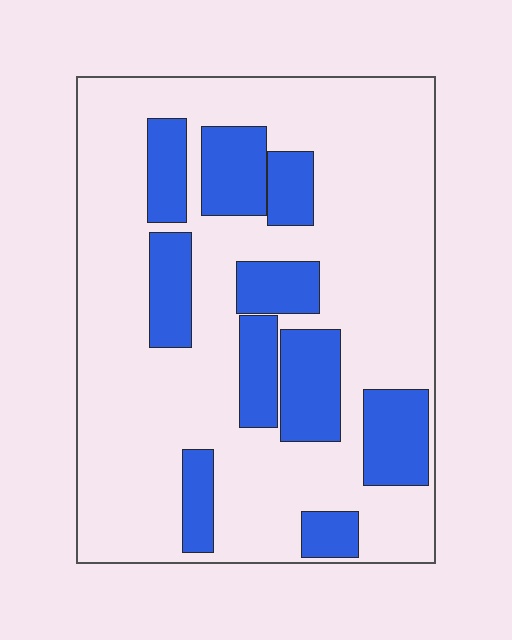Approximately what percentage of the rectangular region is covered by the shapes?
Approximately 25%.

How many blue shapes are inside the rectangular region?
10.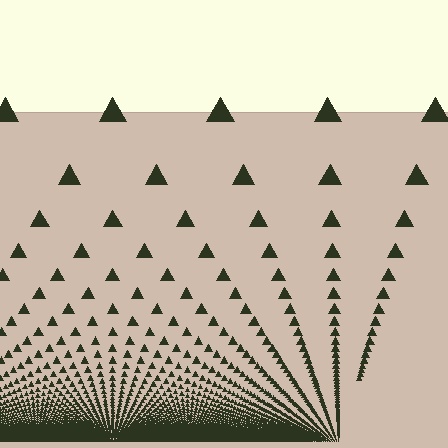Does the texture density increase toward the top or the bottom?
Density increases toward the bottom.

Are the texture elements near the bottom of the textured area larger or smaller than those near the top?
Smaller. The gradient is inverted — elements near the bottom are smaller and denser.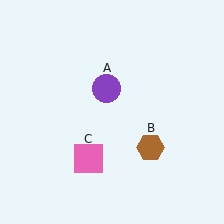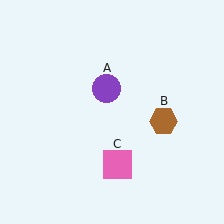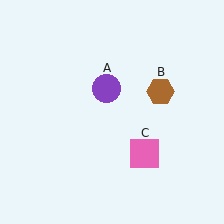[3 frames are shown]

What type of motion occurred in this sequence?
The brown hexagon (object B), pink square (object C) rotated counterclockwise around the center of the scene.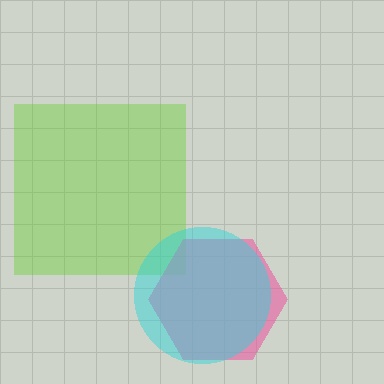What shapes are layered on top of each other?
The layered shapes are: a lime square, a pink hexagon, a cyan circle.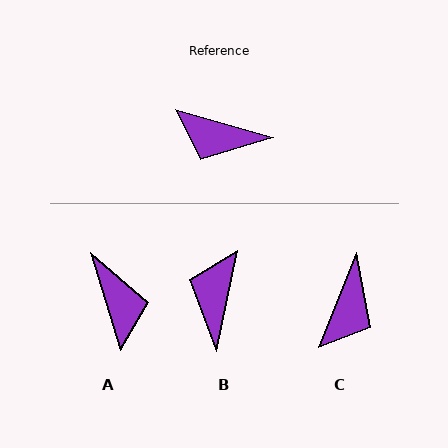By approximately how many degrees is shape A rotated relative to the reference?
Approximately 123 degrees counter-clockwise.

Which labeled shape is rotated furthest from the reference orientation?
A, about 123 degrees away.